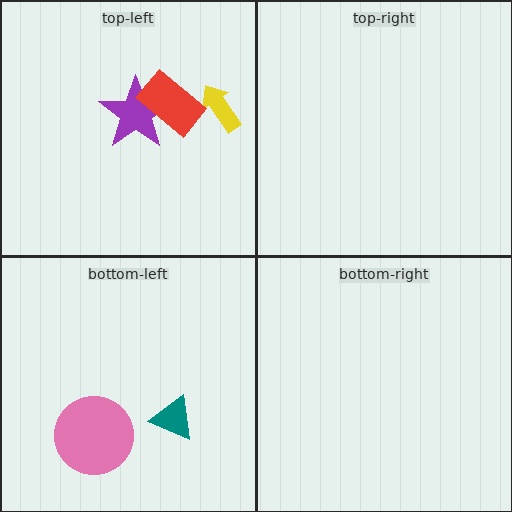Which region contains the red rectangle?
The top-left region.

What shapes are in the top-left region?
The yellow arrow, the purple star, the red rectangle.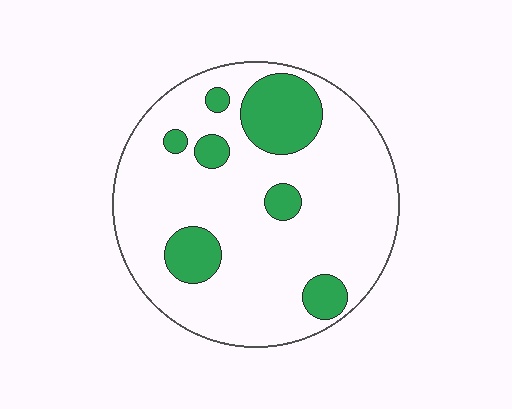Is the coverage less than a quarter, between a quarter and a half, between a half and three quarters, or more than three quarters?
Less than a quarter.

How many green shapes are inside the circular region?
7.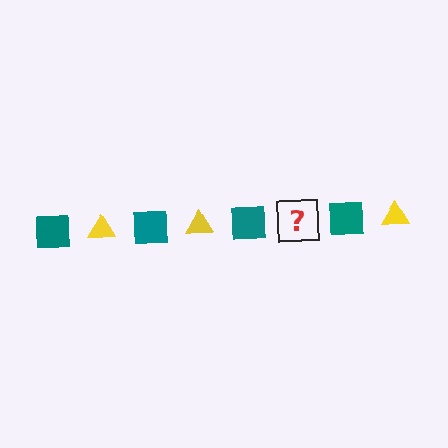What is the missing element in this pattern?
The missing element is a yellow triangle.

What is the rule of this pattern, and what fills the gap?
The rule is that the pattern alternates between teal square and yellow triangle. The gap should be filled with a yellow triangle.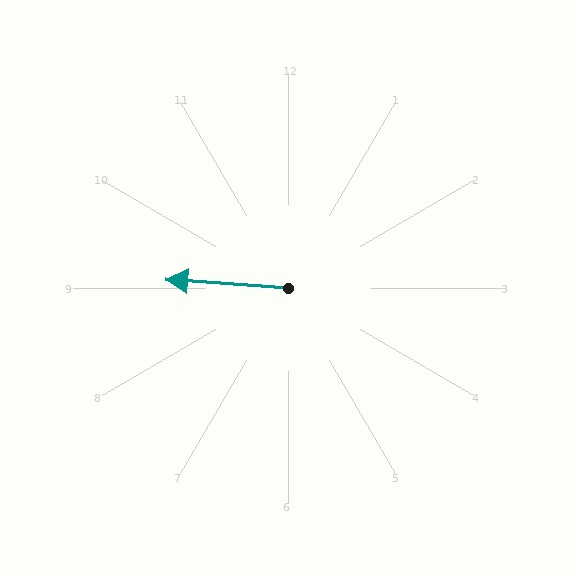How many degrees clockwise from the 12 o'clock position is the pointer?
Approximately 274 degrees.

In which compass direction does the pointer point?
West.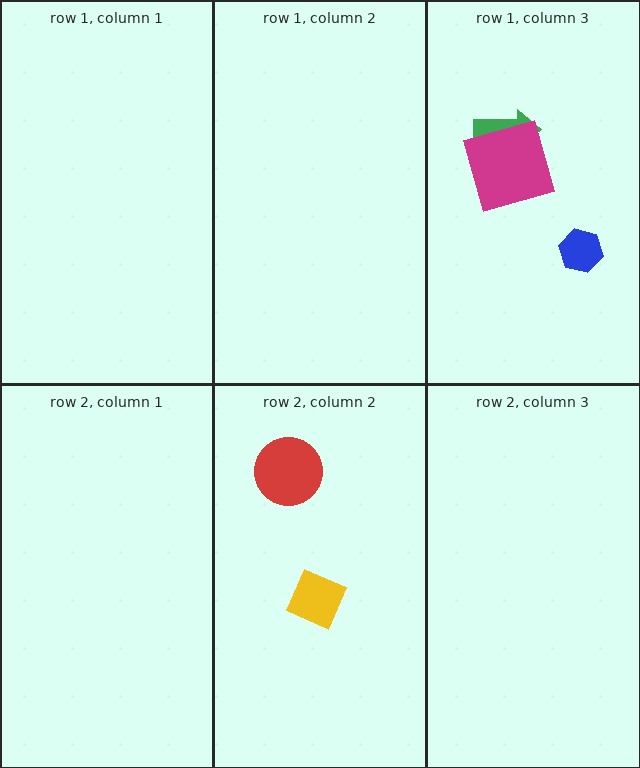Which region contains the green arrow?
The row 1, column 3 region.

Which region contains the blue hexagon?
The row 1, column 3 region.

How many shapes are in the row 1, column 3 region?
3.